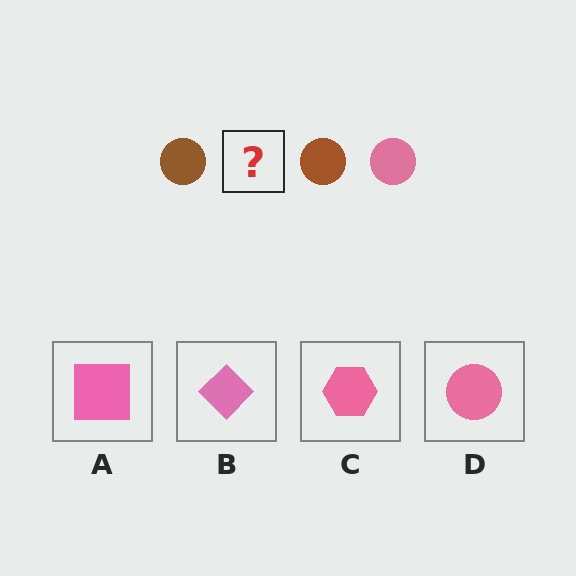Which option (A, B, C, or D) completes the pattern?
D.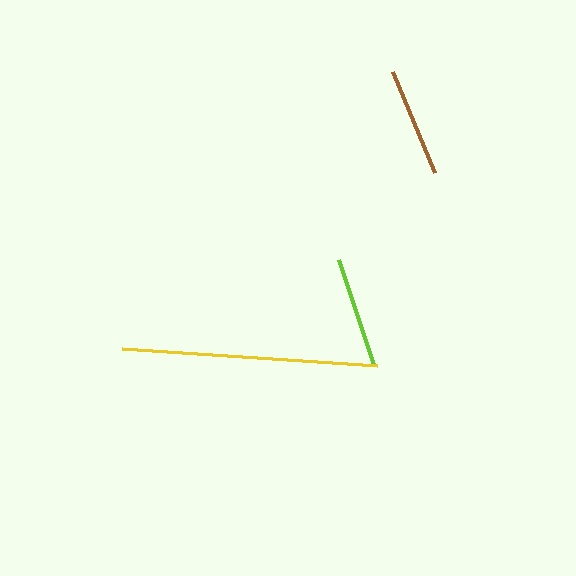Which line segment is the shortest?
The brown line is the shortest at approximately 109 pixels.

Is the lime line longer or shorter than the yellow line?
The yellow line is longer than the lime line.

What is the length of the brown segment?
The brown segment is approximately 109 pixels long.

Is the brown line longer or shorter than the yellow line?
The yellow line is longer than the brown line.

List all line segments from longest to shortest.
From longest to shortest: yellow, lime, brown.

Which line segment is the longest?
The yellow line is the longest at approximately 256 pixels.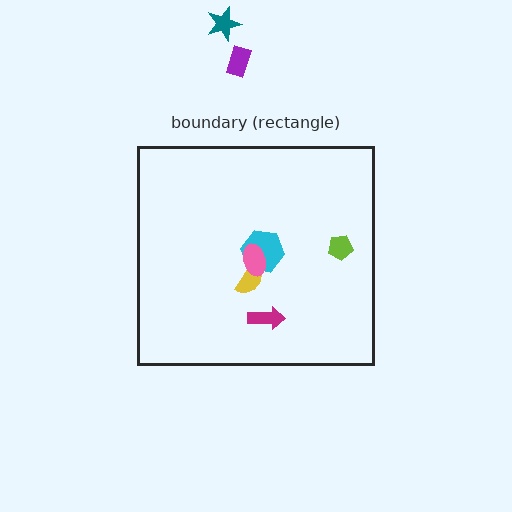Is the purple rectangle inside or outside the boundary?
Outside.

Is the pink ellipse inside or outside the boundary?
Inside.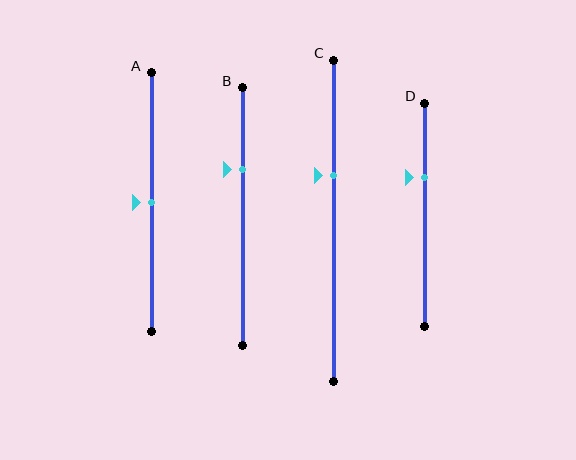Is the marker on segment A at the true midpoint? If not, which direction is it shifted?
Yes, the marker on segment A is at the true midpoint.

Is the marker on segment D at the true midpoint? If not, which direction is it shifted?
No, the marker on segment D is shifted upward by about 17% of the segment length.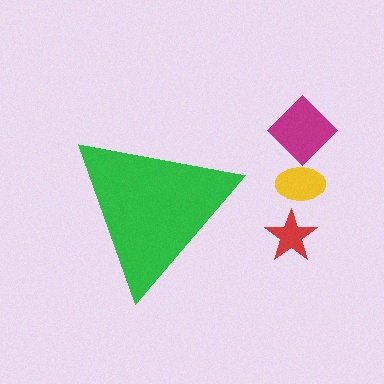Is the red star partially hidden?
No, the red star is fully visible.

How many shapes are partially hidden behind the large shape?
0 shapes are partially hidden.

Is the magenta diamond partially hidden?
No, the magenta diamond is fully visible.